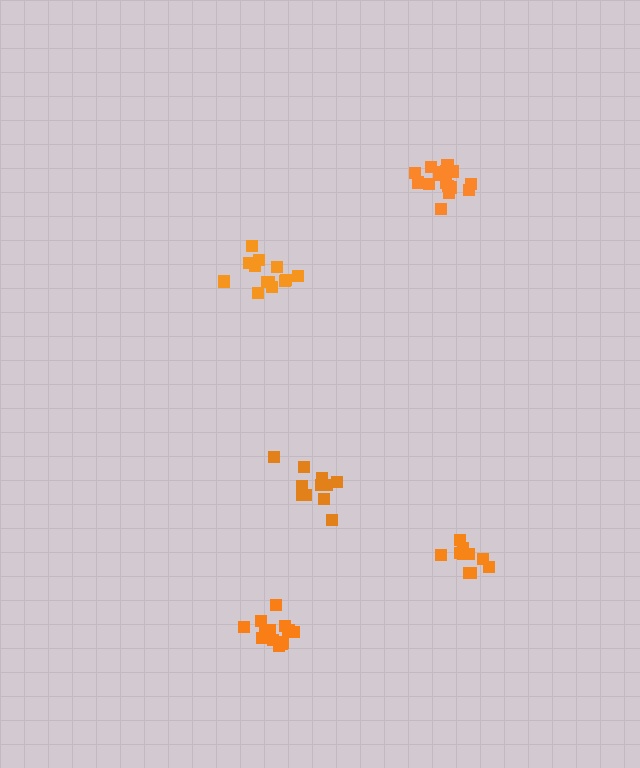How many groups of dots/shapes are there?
There are 5 groups.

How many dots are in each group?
Group 1: 11 dots, Group 2: 13 dots, Group 3: 13 dots, Group 4: 16 dots, Group 5: 10 dots (63 total).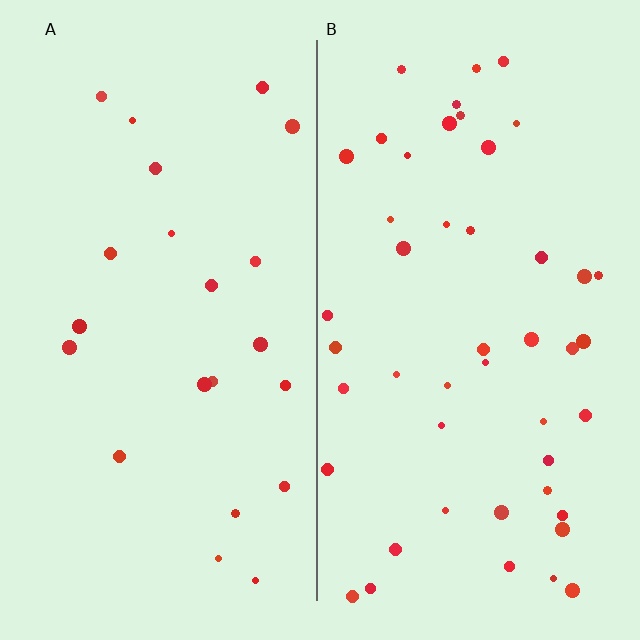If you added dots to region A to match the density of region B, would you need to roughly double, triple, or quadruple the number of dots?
Approximately double.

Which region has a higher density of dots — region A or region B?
B (the right).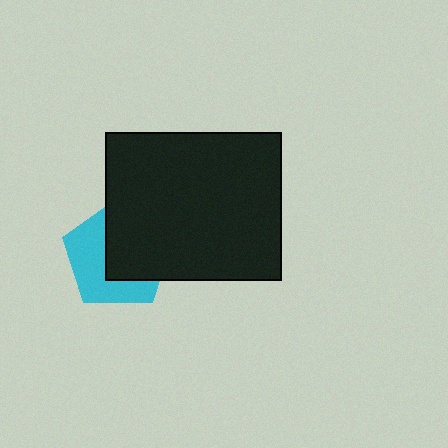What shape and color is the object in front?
The object in front is a black rectangle.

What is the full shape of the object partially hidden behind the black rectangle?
The partially hidden object is a cyan pentagon.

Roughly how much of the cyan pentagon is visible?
About half of it is visible (roughly 48%).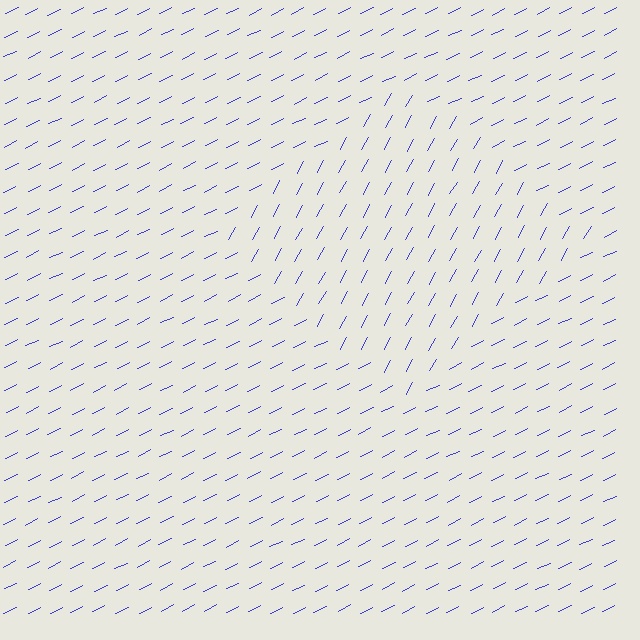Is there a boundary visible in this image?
Yes, there is a texture boundary formed by a change in line orientation.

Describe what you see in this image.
The image is filled with small blue line segments. A diamond region in the image has lines oriented differently from the surrounding lines, creating a visible texture boundary.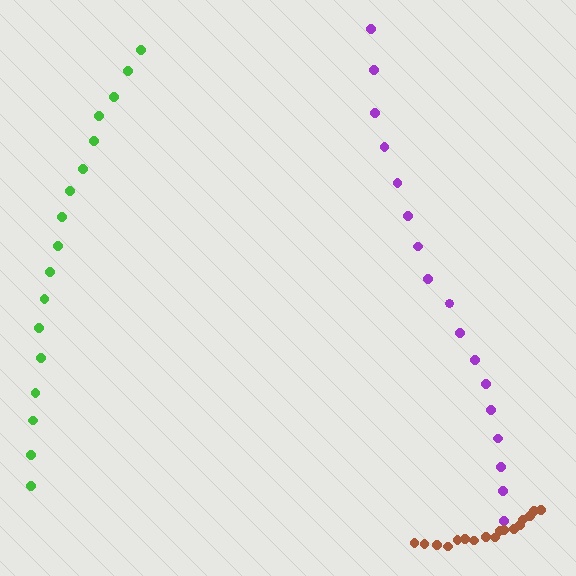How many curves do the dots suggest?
There are 3 distinct paths.